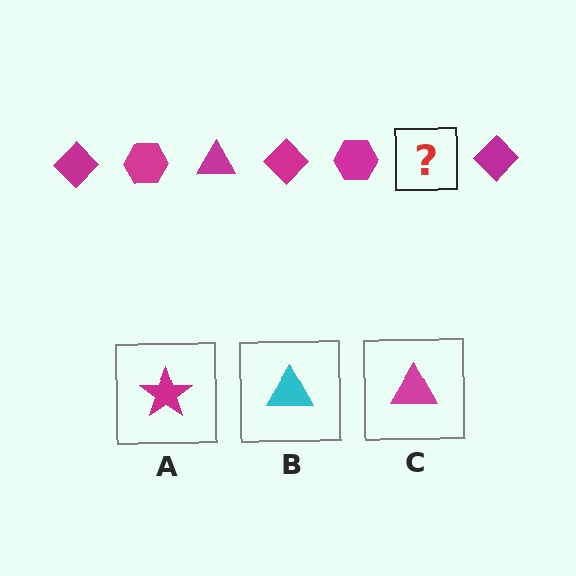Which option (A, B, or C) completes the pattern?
C.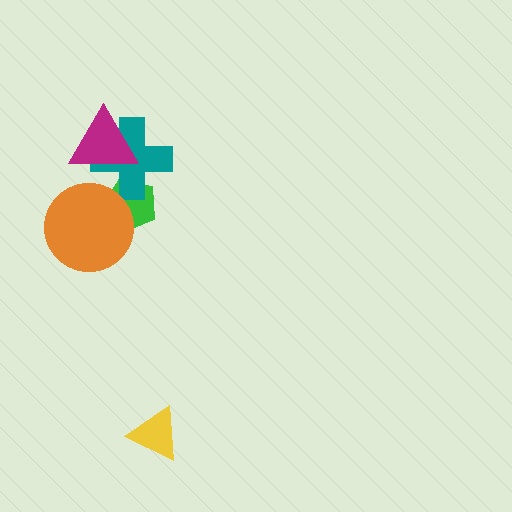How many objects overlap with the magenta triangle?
1 object overlaps with the magenta triangle.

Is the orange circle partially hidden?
No, no other shape covers it.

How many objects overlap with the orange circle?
1 object overlaps with the orange circle.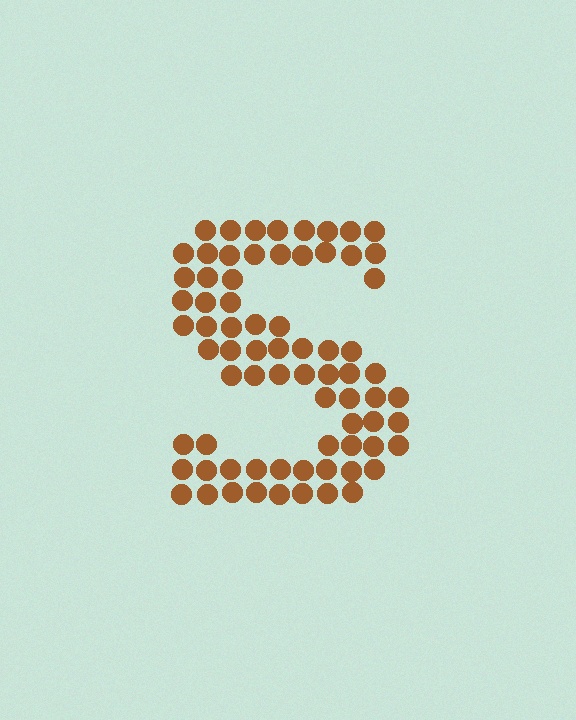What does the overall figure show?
The overall figure shows the letter S.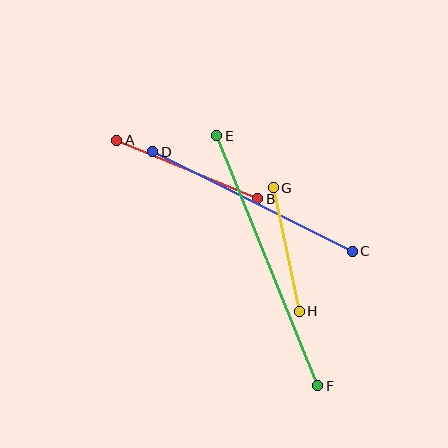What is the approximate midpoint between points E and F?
The midpoint is at approximately (267, 261) pixels.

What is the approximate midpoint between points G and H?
The midpoint is at approximately (286, 249) pixels.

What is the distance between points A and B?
The distance is approximately 153 pixels.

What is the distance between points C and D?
The distance is approximately 223 pixels.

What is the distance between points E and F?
The distance is approximately 270 pixels.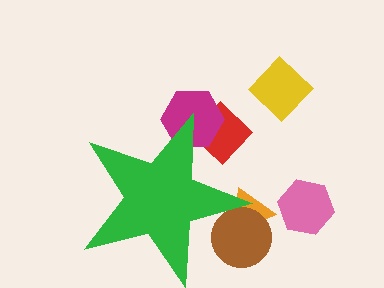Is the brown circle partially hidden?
Yes, the brown circle is partially hidden behind the green star.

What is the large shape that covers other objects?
A green star.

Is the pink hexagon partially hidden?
No, the pink hexagon is fully visible.